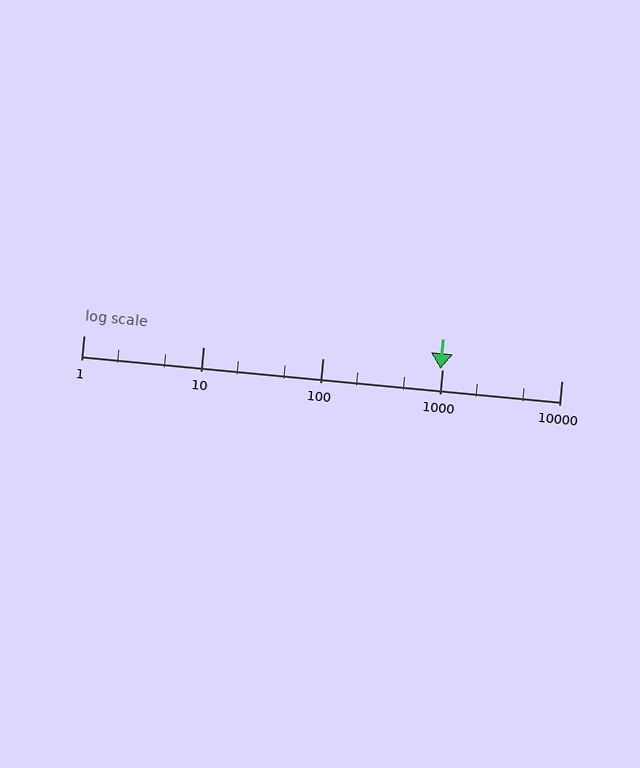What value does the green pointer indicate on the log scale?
The pointer indicates approximately 970.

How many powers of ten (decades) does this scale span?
The scale spans 4 decades, from 1 to 10000.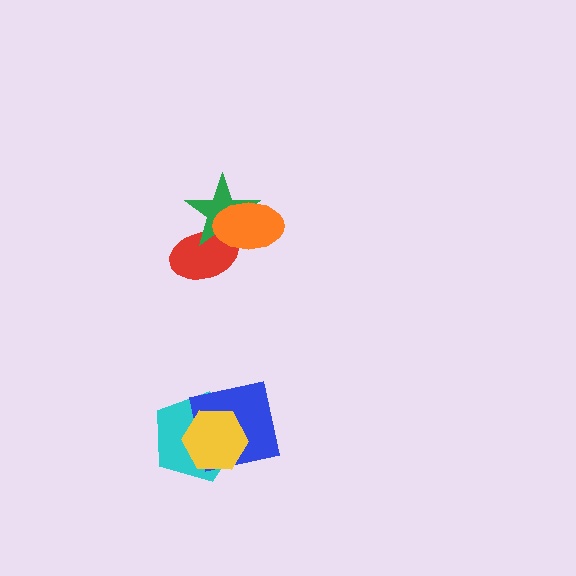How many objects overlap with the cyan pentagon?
2 objects overlap with the cyan pentagon.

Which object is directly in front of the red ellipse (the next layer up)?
The green star is directly in front of the red ellipse.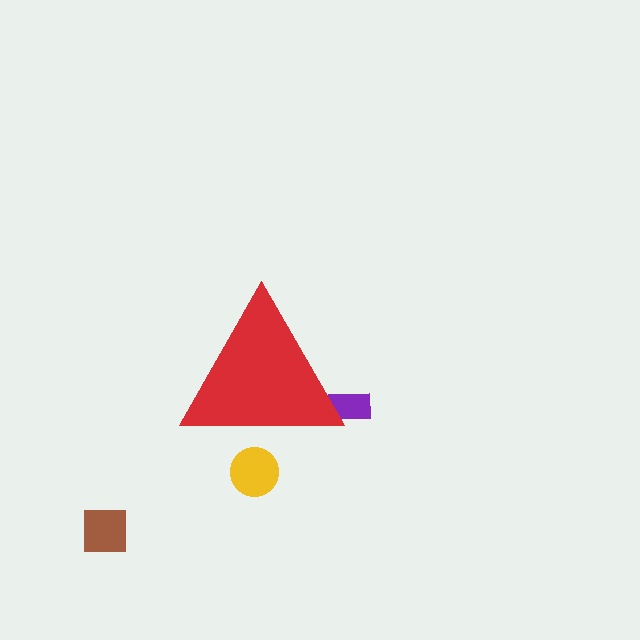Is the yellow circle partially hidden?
Yes, the yellow circle is partially hidden behind the red triangle.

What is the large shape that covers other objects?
A red triangle.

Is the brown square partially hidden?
No, the brown square is fully visible.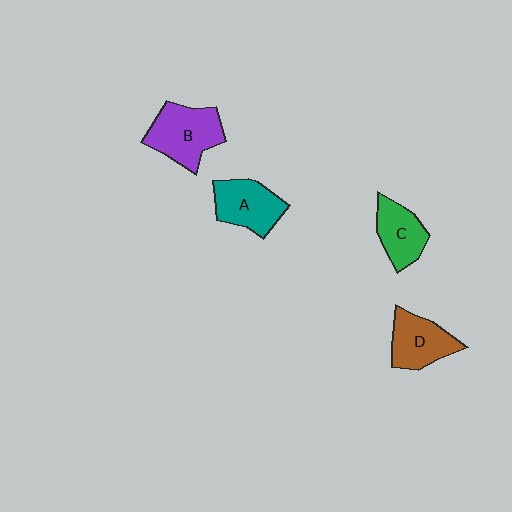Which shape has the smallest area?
Shape C (green).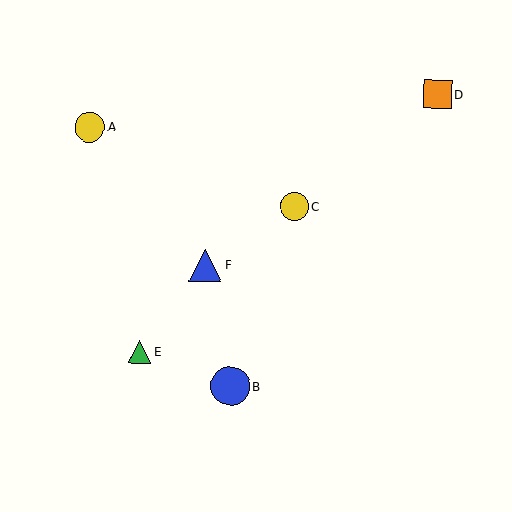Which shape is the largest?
The blue circle (labeled B) is the largest.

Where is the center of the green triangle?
The center of the green triangle is at (140, 352).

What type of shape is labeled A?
Shape A is a yellow circle.